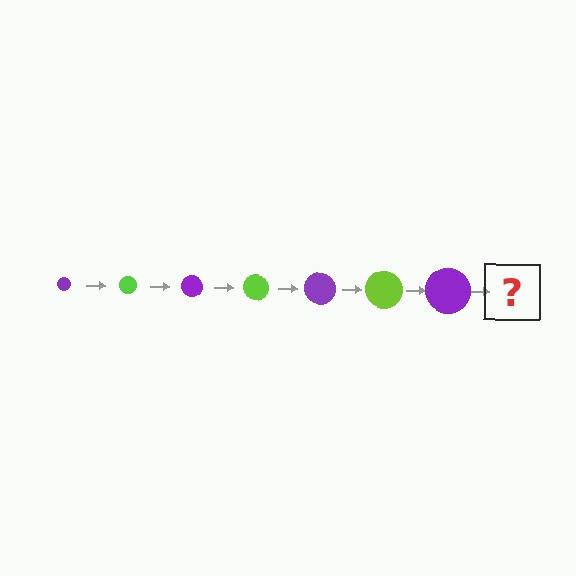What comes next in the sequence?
The next element should be a lime circle, larger than the previous one.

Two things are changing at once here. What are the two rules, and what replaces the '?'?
The two rules are that the circle grows larger each step and the color cycles through purple and lime. The '?' should be a lime circle, larger than the previous one.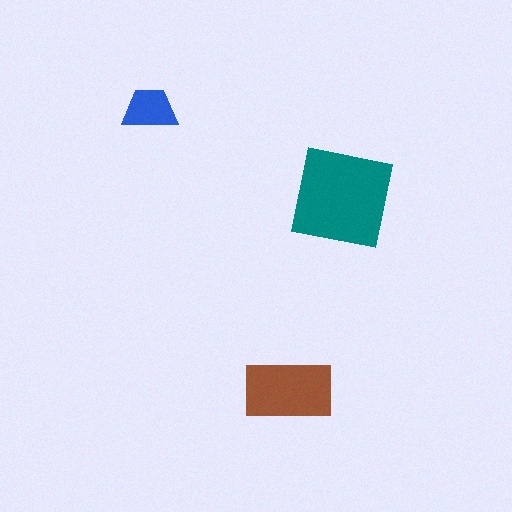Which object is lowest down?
The brown rectangle is bottommost.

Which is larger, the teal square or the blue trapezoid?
The teal square.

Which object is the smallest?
The blue trapezoid.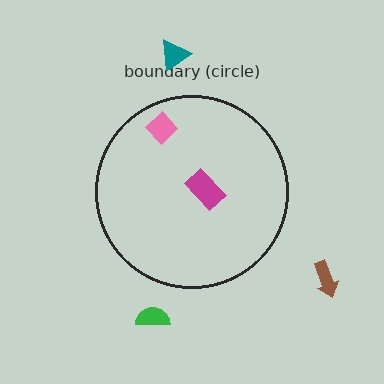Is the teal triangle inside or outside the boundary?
Outside.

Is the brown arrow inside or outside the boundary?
Outside.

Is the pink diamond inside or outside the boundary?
Inside.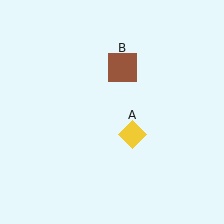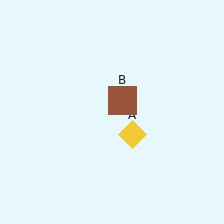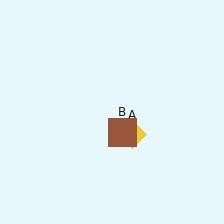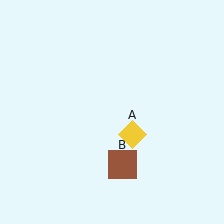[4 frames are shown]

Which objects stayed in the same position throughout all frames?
Yellow diamond (object A) remained stationary.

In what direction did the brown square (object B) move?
The brown square (object B) moved down.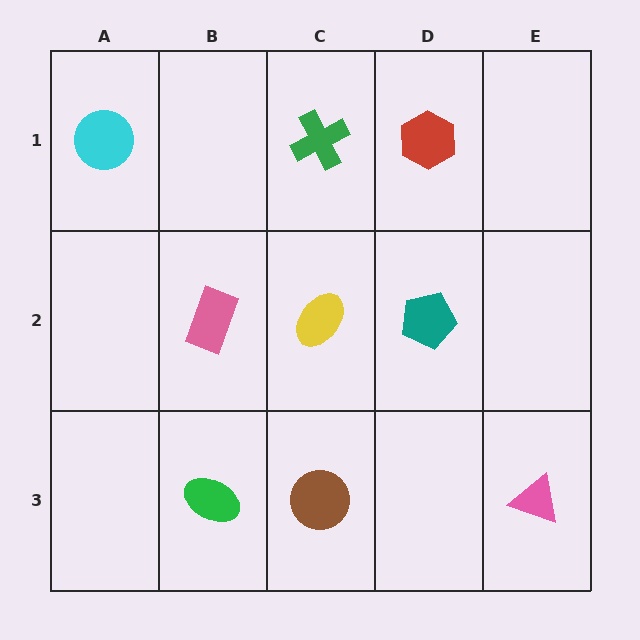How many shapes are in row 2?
3 shapes.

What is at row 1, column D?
A red hexagon.